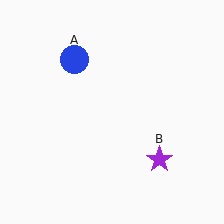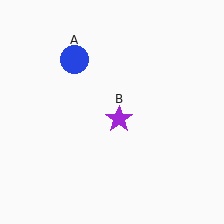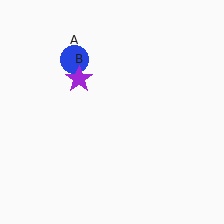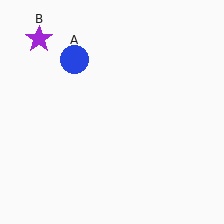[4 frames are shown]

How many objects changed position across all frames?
1 object changed position: purple star (object B).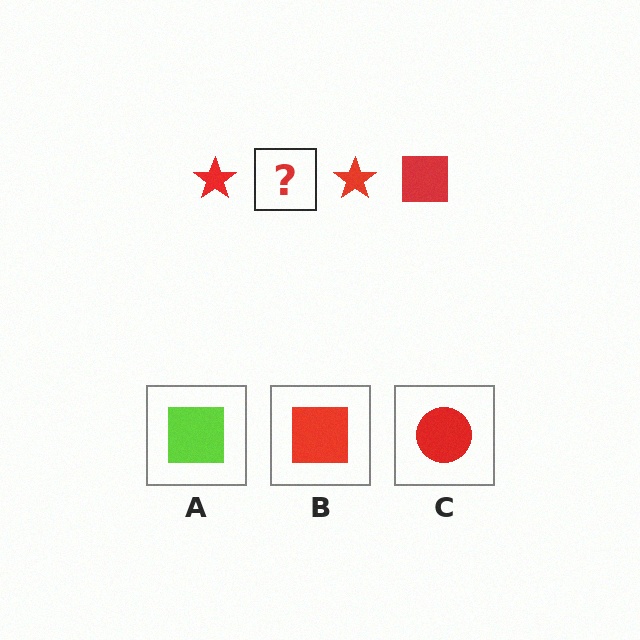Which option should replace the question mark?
Option B.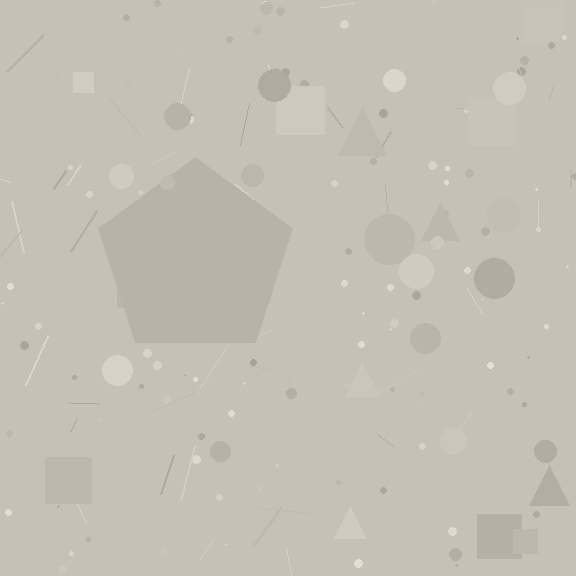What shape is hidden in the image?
A pentagon is hidden in the image.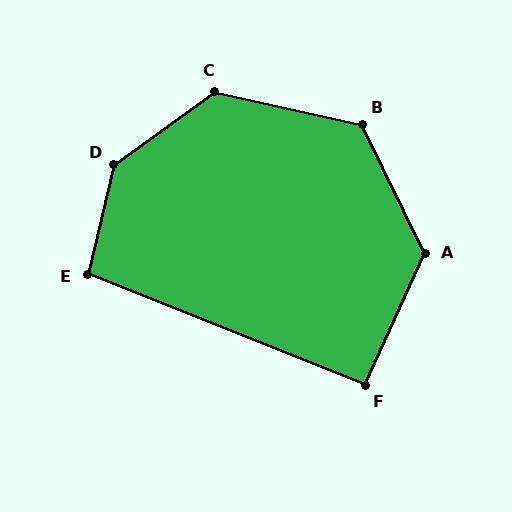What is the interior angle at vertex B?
Approximately 128 degrees (obtuse).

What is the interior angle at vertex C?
Approximately 132 degrees (obtuse).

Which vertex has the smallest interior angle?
F, at approximately 93 degrees.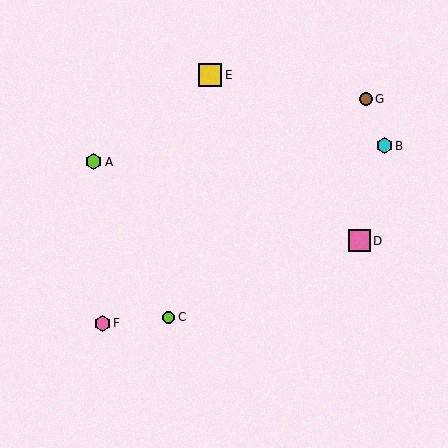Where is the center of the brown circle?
The center of the brown circle is at (366, 99).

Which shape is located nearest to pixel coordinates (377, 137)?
The cyan hexagon (labeled B) at (384, 146) is nearest to that location.